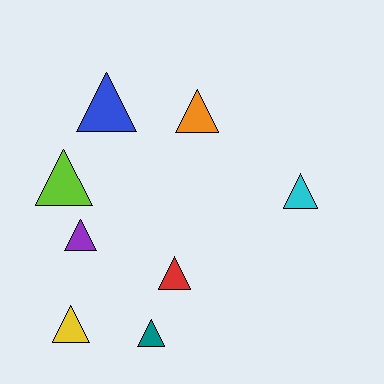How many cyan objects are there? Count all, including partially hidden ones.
There is 1 cyan object.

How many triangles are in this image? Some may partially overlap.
There are 8 triangles.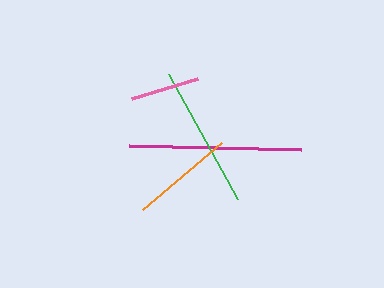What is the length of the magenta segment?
The magenta segment is approximately 172 pixels long.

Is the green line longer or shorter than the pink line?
The green line is longer than the pink line.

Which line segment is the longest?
The magenta line is the longest at approximately 172 pixels.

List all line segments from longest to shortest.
From longest to shortest: magenta, green, orange, pink.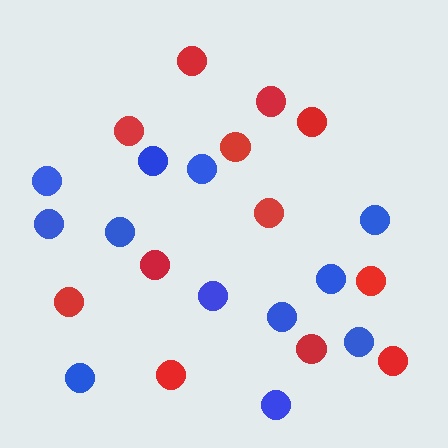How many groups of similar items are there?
There are 2 groups: one group of red circles (12) and one group of blue circles (12).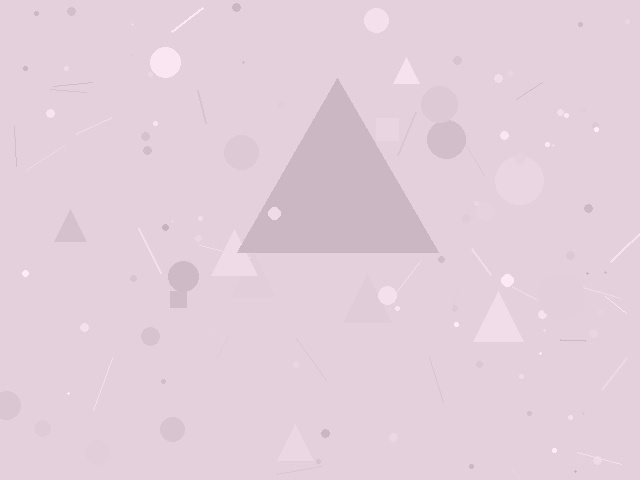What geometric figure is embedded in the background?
A triangle is embedded in the background.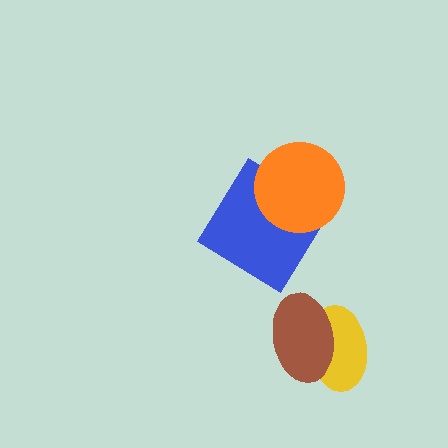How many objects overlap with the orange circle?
1 object overlaps with the orange circle.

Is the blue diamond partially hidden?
Yes, it is partially covered by another shape.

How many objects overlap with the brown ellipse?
1 object overlaps with the brown ellipse.